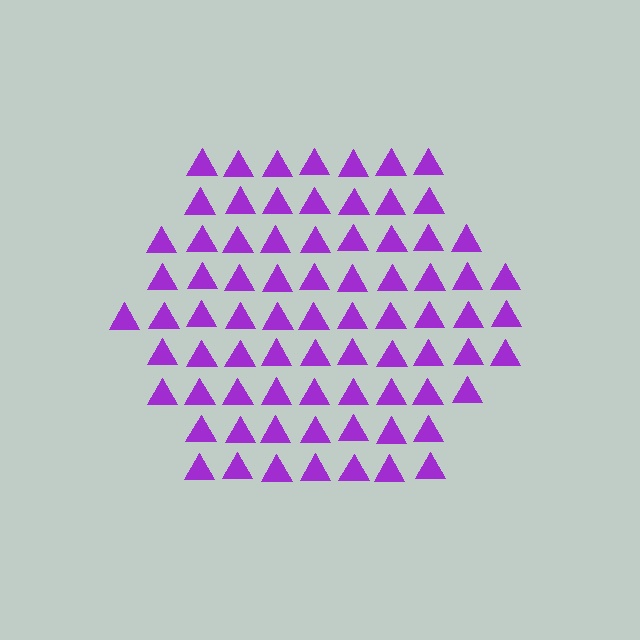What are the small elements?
The small elements are triangles.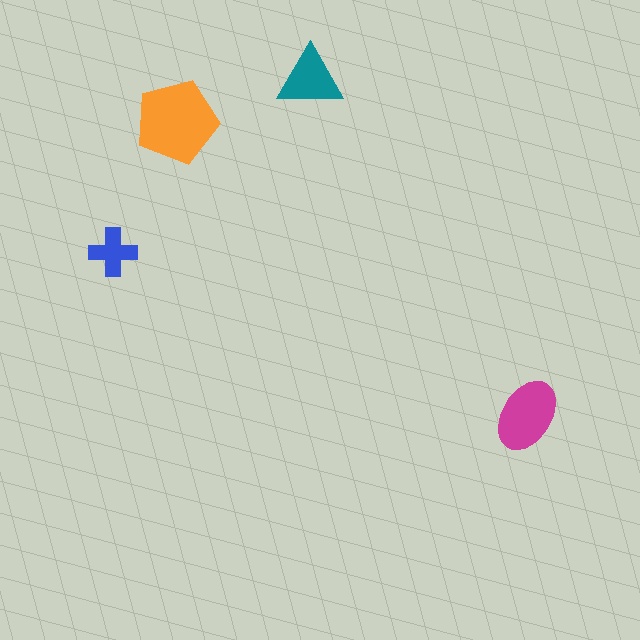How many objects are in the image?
There are 4 objects in the image.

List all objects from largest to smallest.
The orange pentagon, the magenta ellipse, the teal triangle, the blue cross.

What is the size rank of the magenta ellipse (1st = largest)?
2nd.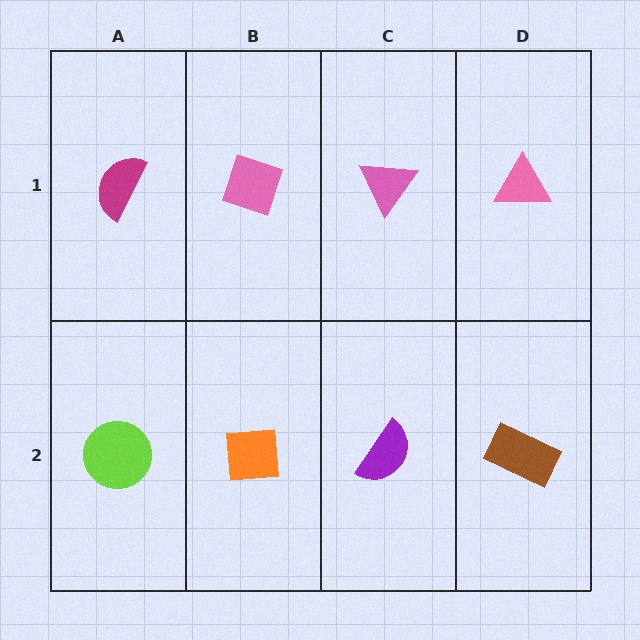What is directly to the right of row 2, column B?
A purple semicircle.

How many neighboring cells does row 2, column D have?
2.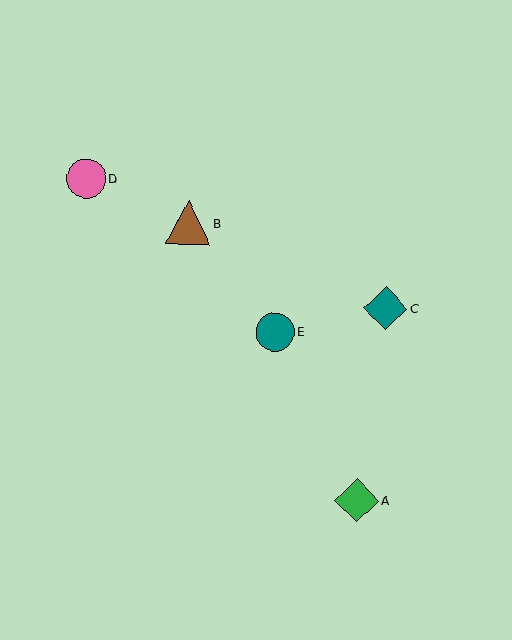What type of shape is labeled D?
Shape D is a pink circle.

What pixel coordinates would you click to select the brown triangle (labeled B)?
Click at (188, 222) to select the brown triangle B.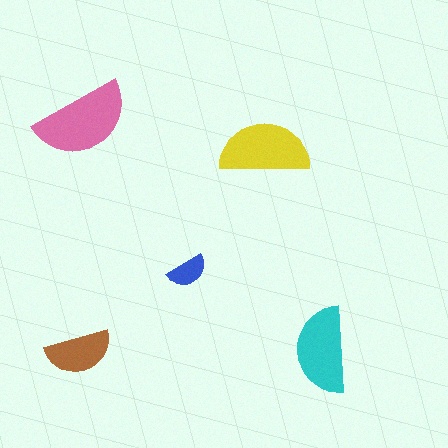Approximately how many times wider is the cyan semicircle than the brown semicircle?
About 1.5 times wider.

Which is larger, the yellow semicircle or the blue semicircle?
The yellow one.